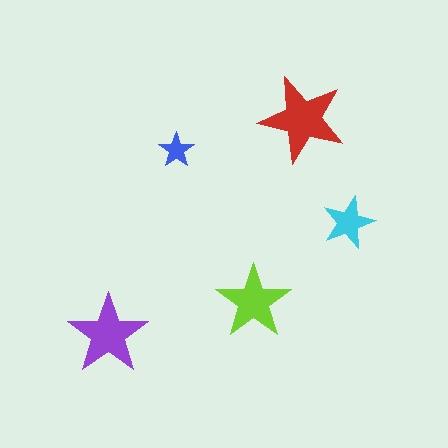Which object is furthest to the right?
The cyan star is rightmost.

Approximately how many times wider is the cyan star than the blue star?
About 1.5 times wider.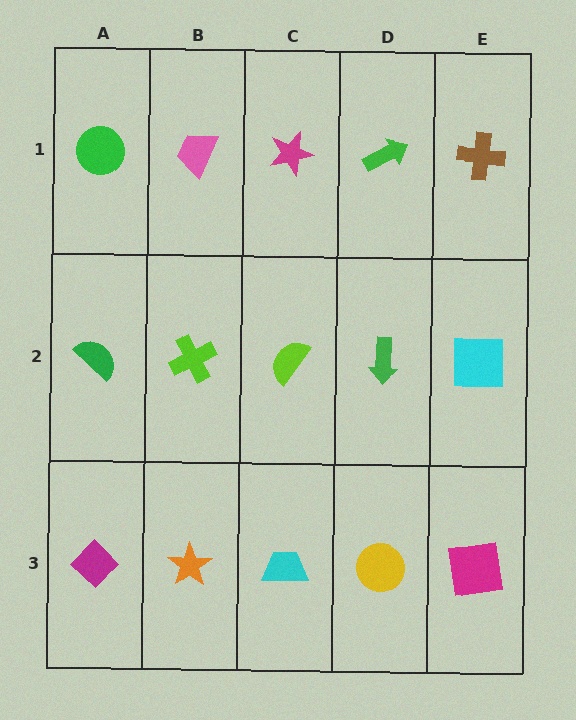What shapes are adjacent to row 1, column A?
A green semicircle (row 2, column A), a pink trapezoid (row 1, column B).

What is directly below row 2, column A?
A magenta diamond.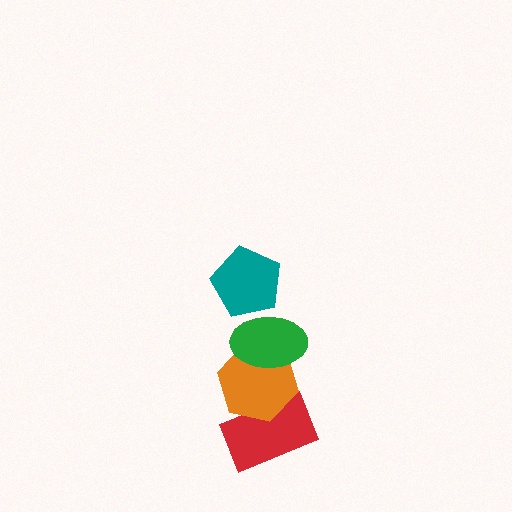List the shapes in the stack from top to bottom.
From top to bottom: the teal pentagon, the green ellipse, the orange hexagon, the red rectangle.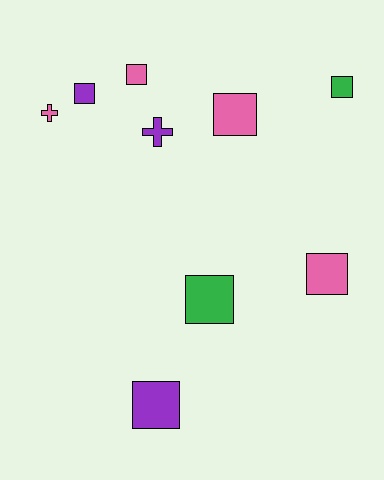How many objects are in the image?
There are 9 objects.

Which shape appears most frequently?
Square, with 7 objects.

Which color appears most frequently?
Pink, with 4 objects.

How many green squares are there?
There are 2 green squares.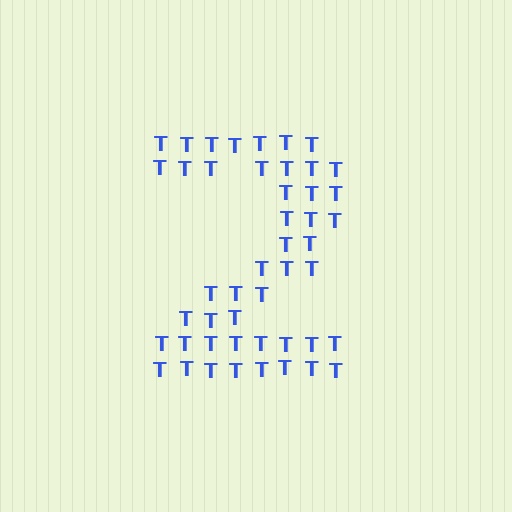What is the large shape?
The large shape is the digit 2.